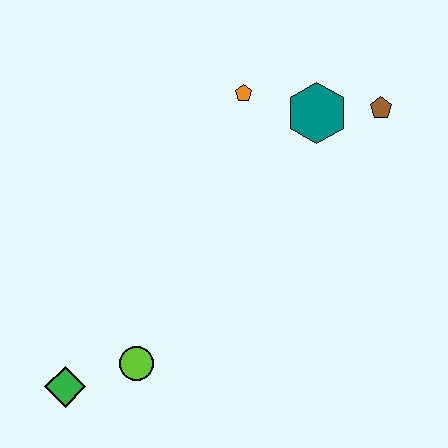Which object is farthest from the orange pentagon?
The green diamond is farthest from the orange pentagon.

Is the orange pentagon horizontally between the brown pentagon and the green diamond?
Yes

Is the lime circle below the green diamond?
No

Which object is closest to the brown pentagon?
The teal hexagon is closest to the brown pentagon.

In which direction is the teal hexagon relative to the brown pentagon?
The teal hexagon is to the left of the brown pentagon.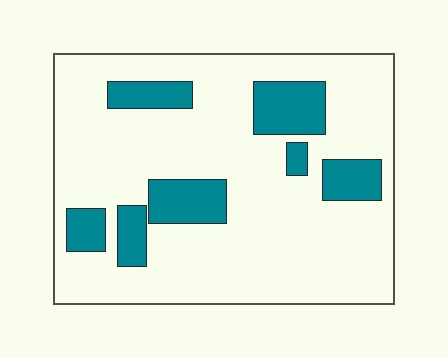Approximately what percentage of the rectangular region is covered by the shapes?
Approximately 20%.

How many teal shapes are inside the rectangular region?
7.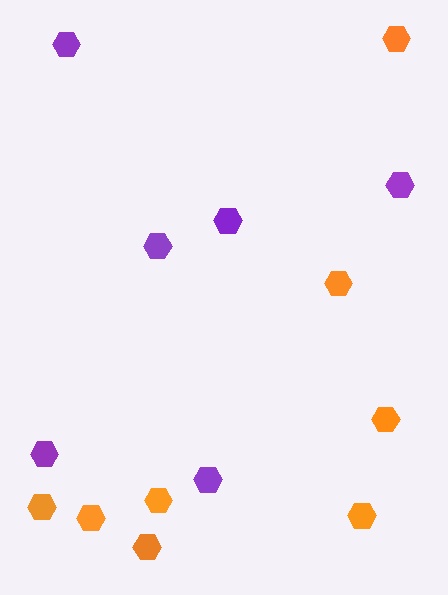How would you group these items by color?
There are 2 groups: one group of purple hexagons (6) and one group of orange hexagons (8).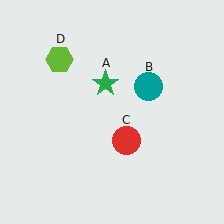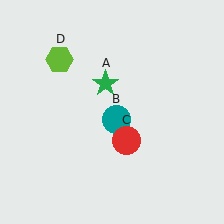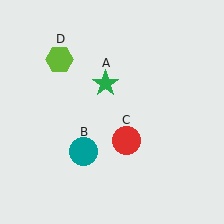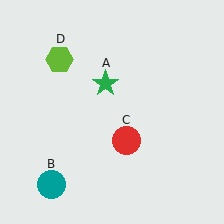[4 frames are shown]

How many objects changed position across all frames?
1 object changed position: teal circle (object B).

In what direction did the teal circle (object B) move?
The teal circle (object B) moved down and to the left.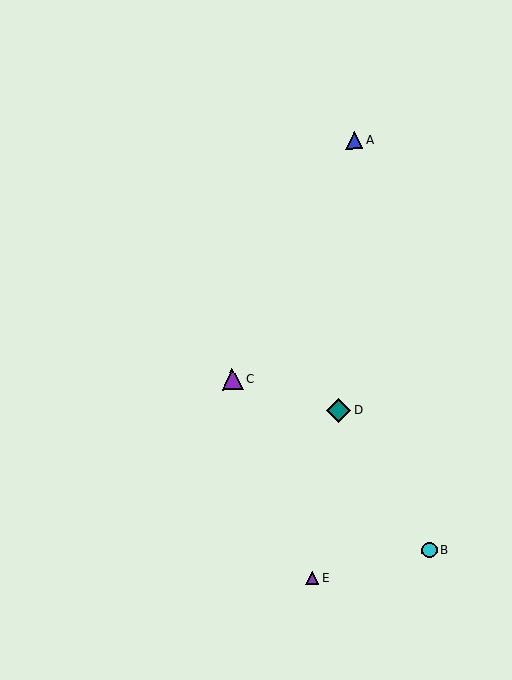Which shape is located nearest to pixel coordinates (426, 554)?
The cyan circle (labeled B) at (430, 550) is nearest to that location.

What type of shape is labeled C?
Shape C is a purple triangle.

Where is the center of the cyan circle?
The center of the cyan circle is at (430, 550).